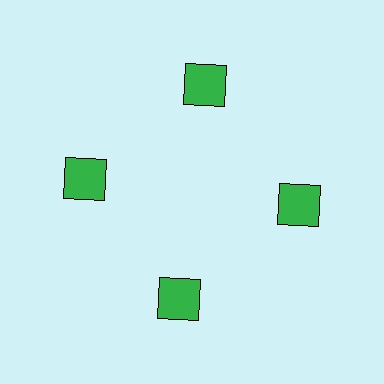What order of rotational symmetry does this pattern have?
This pattern has 4-fold rotational symmetry.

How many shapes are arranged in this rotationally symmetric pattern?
There are 4 shapes, arranged in 4 groups of 1.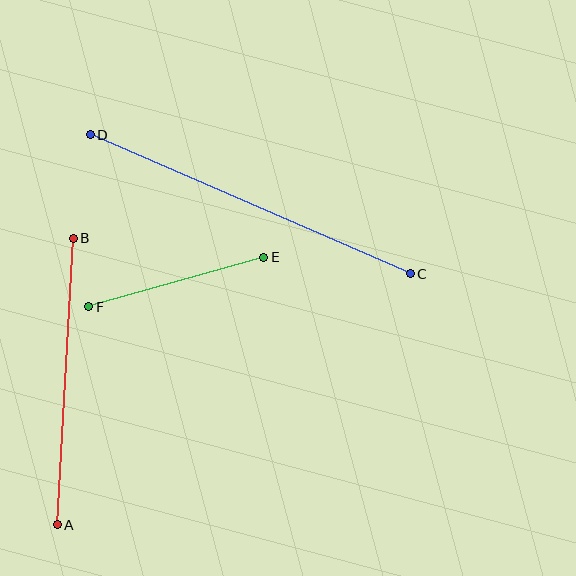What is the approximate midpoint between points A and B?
The midpoint is at approximately (65, 382) pixels.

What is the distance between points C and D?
The distance is approximately 349 pixels.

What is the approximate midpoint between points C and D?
The midpoint is at approximately (250, 204) pixels.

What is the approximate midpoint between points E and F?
The midpoint is at approximately (176, 282) pixels.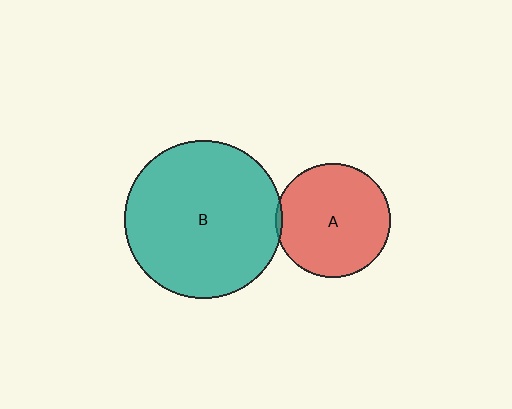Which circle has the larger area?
Circle B (teal).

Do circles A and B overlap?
Yes.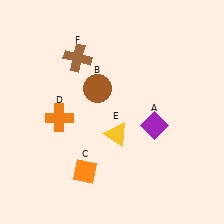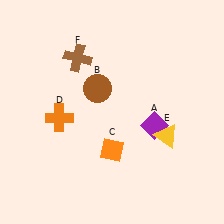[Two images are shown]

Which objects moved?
The objects that moved are: the orange diamond (C), the yellow triangle (E).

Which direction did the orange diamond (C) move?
The orange diamond (C) moved right.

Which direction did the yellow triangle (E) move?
The yellow triangle (E) moved right.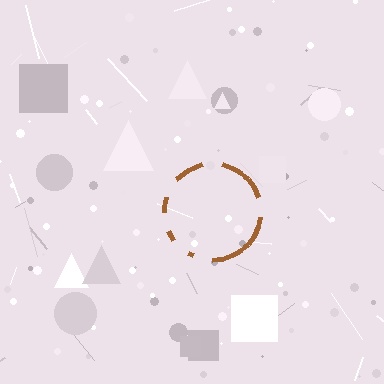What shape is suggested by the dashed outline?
The dashed outline suggests a circle.